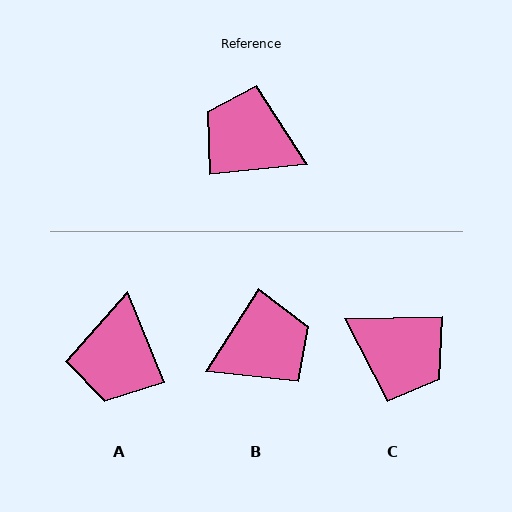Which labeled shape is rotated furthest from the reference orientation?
C, about 175 degrees away.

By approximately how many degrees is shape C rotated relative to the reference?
Approximately 175 degrees counter-clockwise.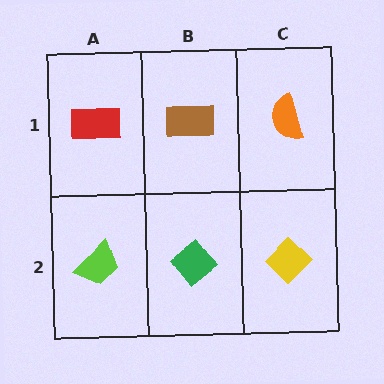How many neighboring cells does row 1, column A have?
2.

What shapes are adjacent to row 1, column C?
A yellow diamond (row 2, column C), a brown rectangle (row 1, column B).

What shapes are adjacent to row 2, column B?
A brown rectangle (row 1, column B), a lime trapezoid (row 2, column A), a yellow diamond (row 2, column C).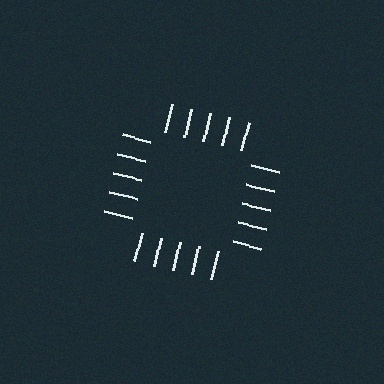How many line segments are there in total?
20 — 5 along each of the 4 edges.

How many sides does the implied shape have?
4 sides — the line-ends trace a square.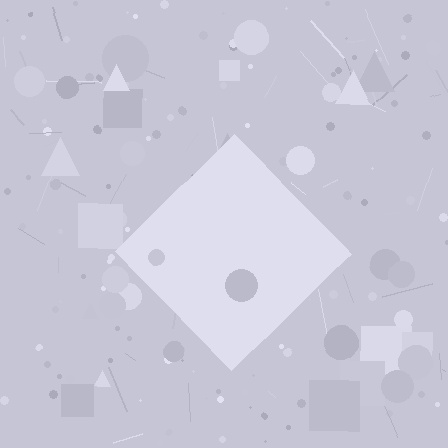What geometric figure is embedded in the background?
A diamond is embedded in the background.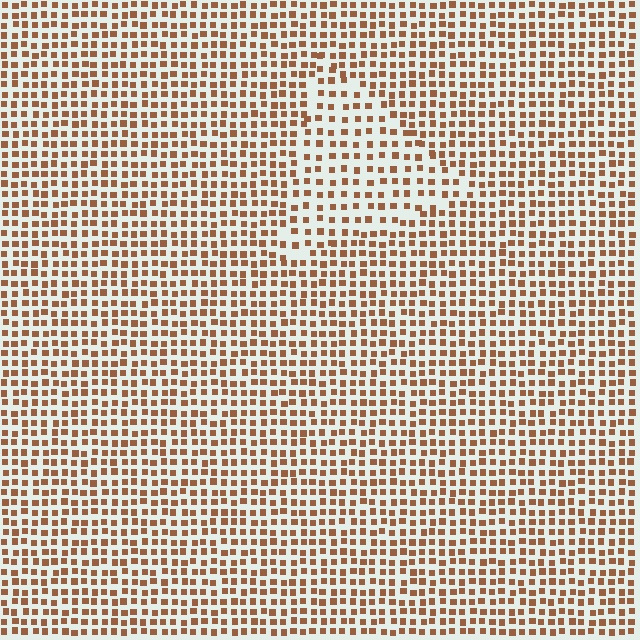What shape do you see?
I see a triangle.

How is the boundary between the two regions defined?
The boundary is defined by a change in element density (approximately 1.6x ratio). All elements are the same color, size, and shape.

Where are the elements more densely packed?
The elements are more densely packed outside the triangle boundary.